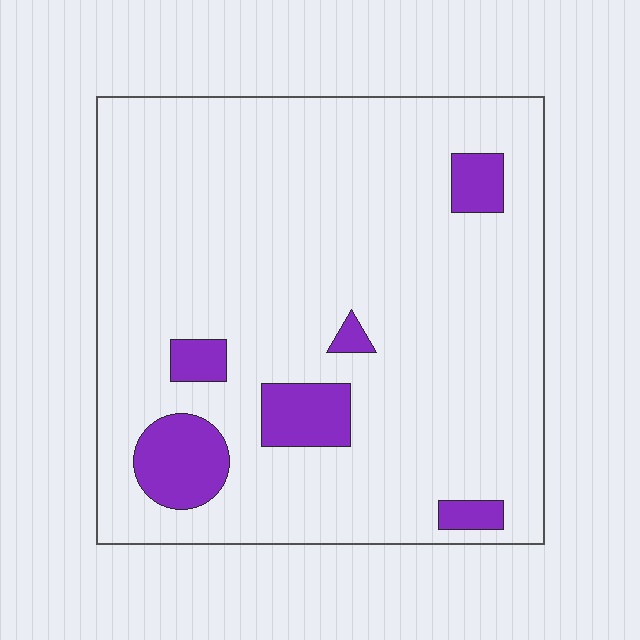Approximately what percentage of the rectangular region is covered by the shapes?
Approximately 10%.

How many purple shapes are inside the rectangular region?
6.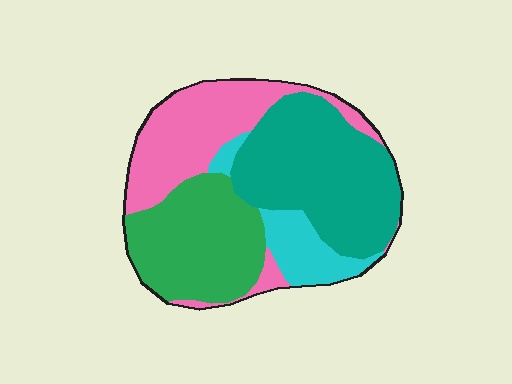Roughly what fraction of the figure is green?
Green covers around 25% of the figure.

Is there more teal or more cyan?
Teal.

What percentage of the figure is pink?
Pink takes up between a quarter and a half of the figure.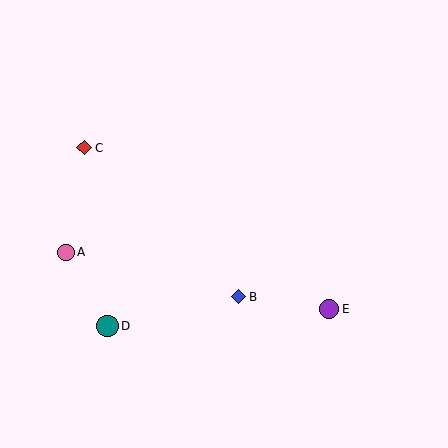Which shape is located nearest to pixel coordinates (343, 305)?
The purple circle (labeled E) at (329, 309) is nearest to that location.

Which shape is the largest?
The teal circle (labeled D) is the largest.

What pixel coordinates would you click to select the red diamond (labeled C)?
Click at (84, 148) to select the red diamond C.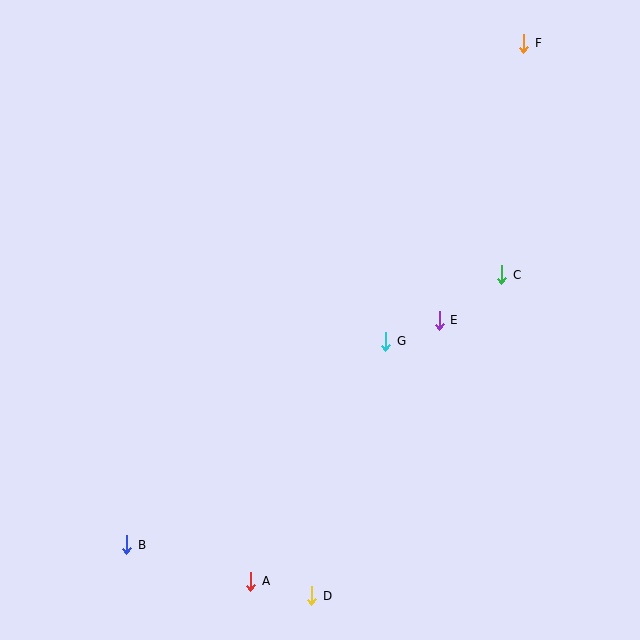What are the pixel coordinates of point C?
Point C is at (502, 275).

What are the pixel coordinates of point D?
Point D is at (312, 596).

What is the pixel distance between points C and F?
The distance between C and F is 233 pixels.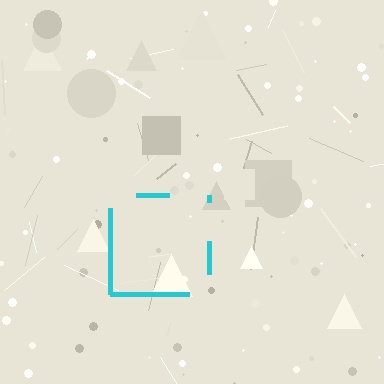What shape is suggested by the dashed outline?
The dashed outline suggests a square.